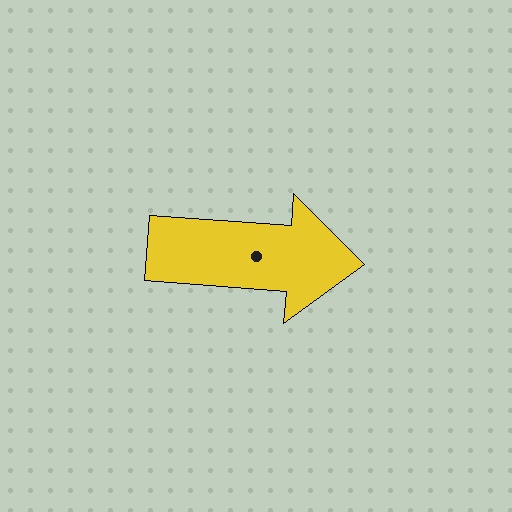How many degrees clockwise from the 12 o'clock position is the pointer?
Approximately 94 degrees.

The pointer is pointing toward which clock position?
Roughly 3 o'clock.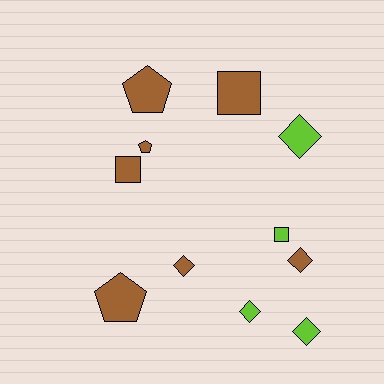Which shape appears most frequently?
Diamond, with 5 objects.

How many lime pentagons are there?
There are no lime pentagons.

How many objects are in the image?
There are 11 objects.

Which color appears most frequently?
Brown, with 7 objects.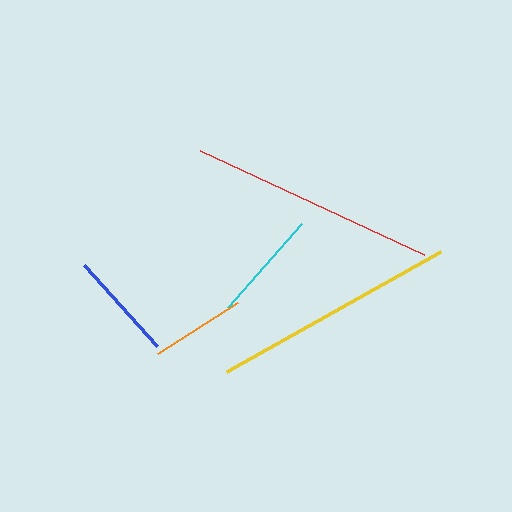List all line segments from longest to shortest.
From longest to shortest: red, yellow, cyan, blue, orange.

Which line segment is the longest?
The red line is the longest at approximately 247 pixels.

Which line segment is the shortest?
The orange line is the shortest at approximately 95 pixels.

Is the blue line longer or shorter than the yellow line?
The yellow line is longer than the blue line.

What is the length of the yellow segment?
The yellow segment is approximately 245 pixels long.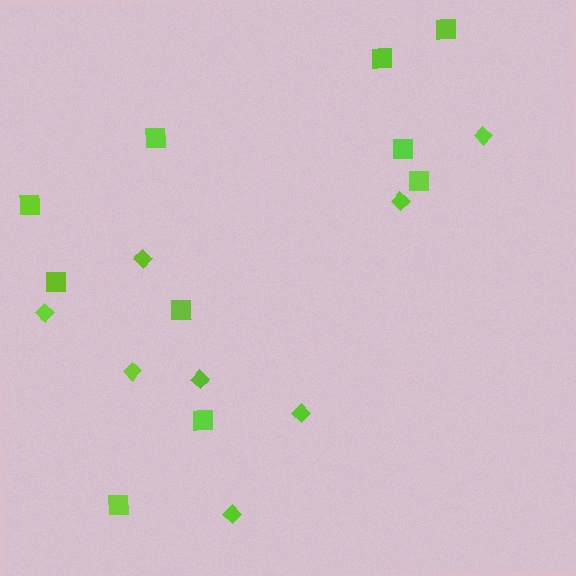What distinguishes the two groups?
There are 2 groups: one group of diamonds (8) and one group of squares (10).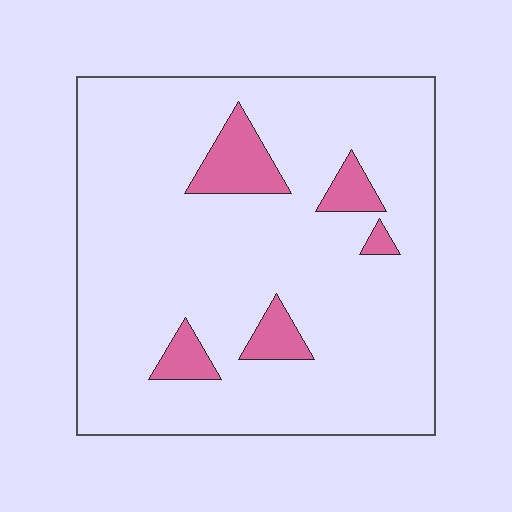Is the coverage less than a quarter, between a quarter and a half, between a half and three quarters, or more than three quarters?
Less than a quarter.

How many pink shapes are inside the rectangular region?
5.